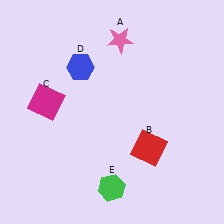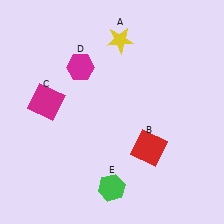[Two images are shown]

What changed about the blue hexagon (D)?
In Image 1, D is blue. In Image 2, it changed to magenta.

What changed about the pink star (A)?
In Image 1, A is pink. In Image 2, it changed to yellow.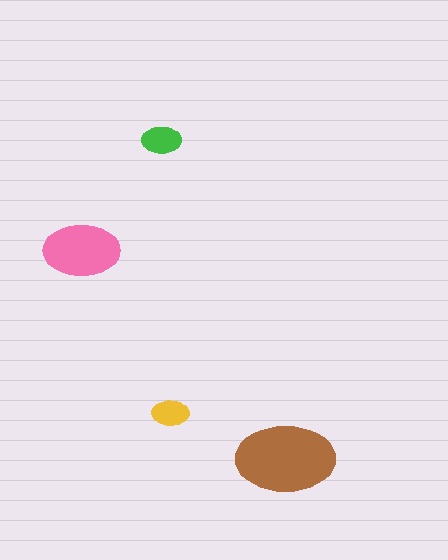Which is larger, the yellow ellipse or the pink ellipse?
The pink one.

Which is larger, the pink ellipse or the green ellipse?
The pink one.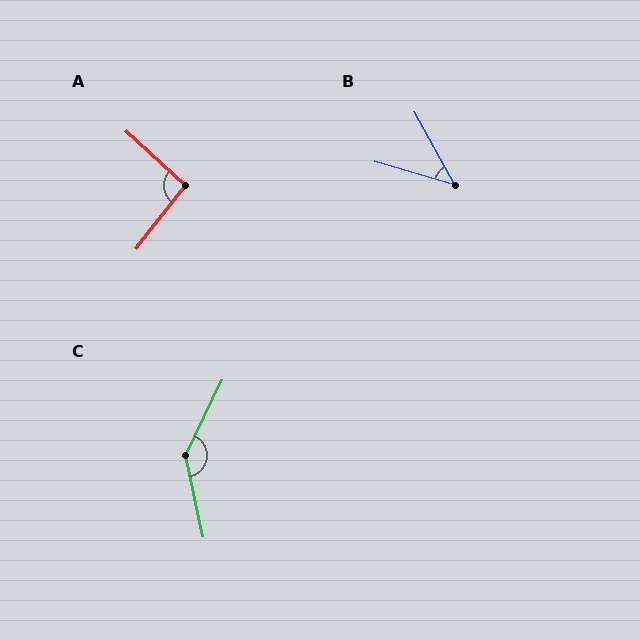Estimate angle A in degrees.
Approximately 95 degrees.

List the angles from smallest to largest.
B (45°), A (95°), C (142°).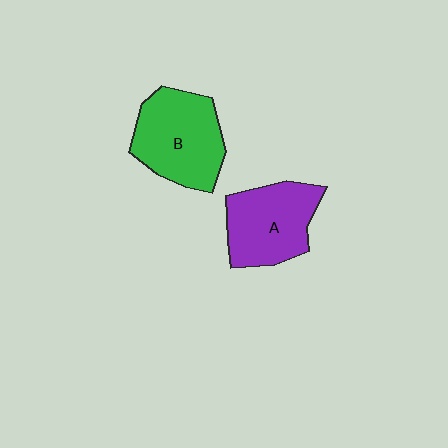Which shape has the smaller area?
Shape A (purple).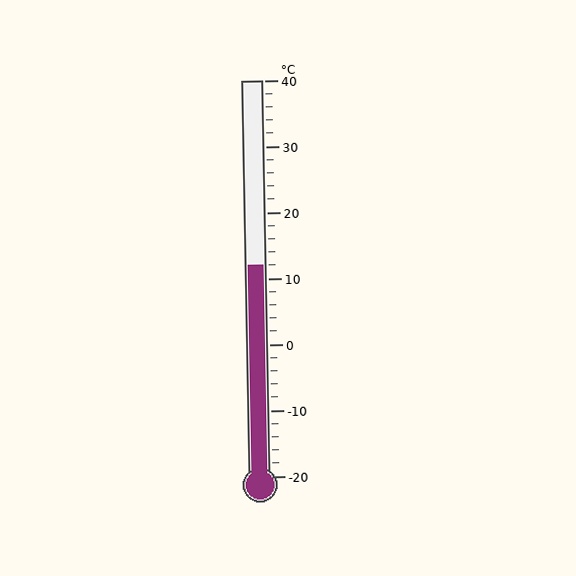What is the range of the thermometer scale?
The thermometer scale ranges from -20°C to 40°C.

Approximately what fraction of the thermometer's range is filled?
The thermometer is filled to approximately 55% of its range.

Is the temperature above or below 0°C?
The temperature is above 0°C.